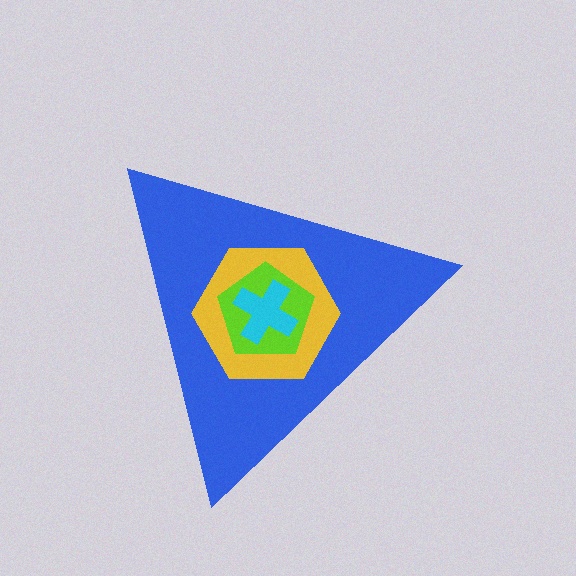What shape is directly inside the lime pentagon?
The cyan cross.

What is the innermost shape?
The cyan cross.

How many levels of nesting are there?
4.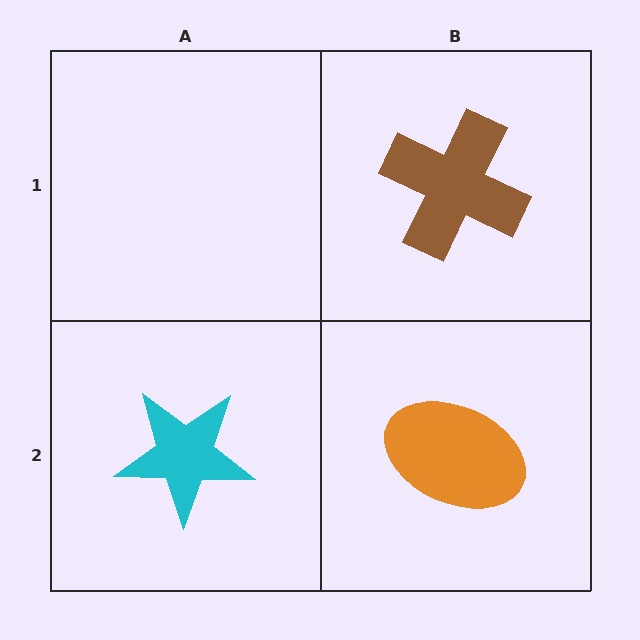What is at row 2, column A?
A cyan star.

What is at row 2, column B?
An orange ellipse.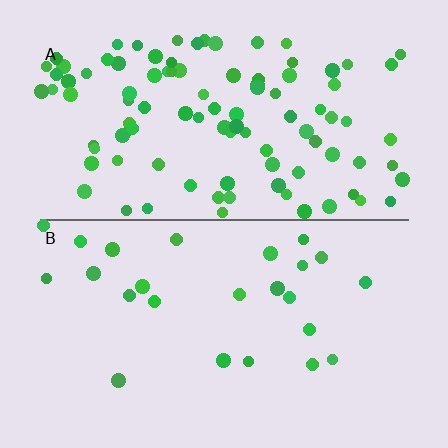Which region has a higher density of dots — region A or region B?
A (the top).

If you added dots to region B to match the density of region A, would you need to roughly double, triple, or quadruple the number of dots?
Approximately quadruple.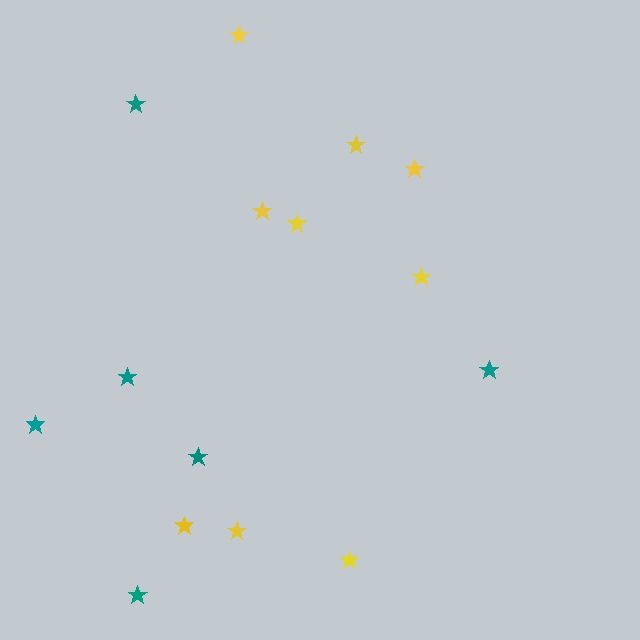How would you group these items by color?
There are 2 groups: one group of teal stars (6) and one group of yellow stars (9).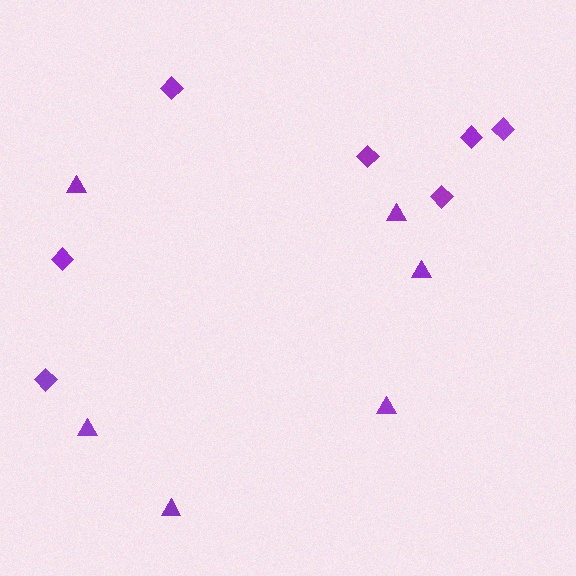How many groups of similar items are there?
There are 2 groups: one group of diamonds (7) and one group of triangles (6).